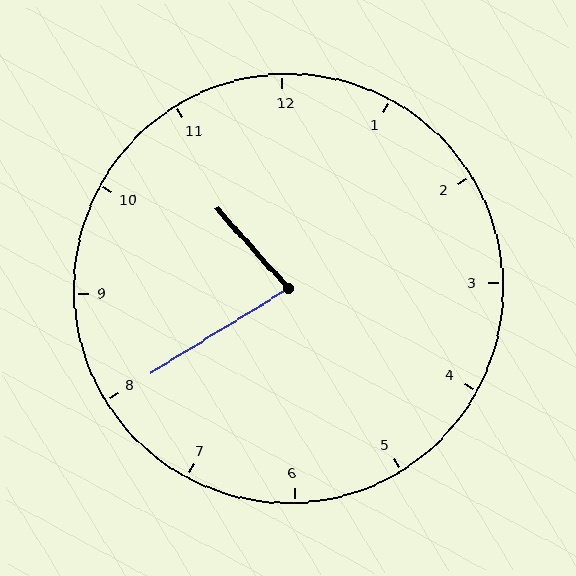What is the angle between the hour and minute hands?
Approximately 80 degrees.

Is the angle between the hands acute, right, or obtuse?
It is acute.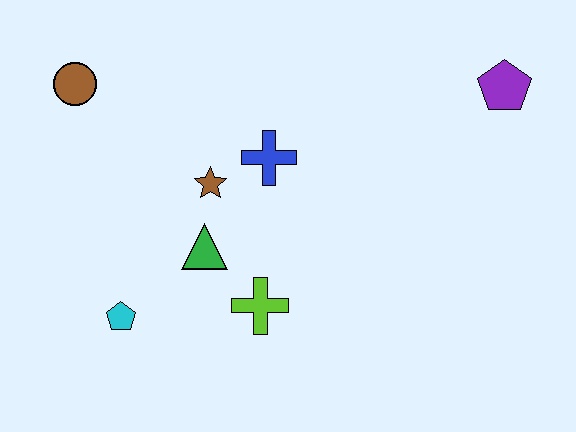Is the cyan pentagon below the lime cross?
Yes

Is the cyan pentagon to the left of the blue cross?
Yes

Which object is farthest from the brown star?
The purple pentagon is farthest from the brown star.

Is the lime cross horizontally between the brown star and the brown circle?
No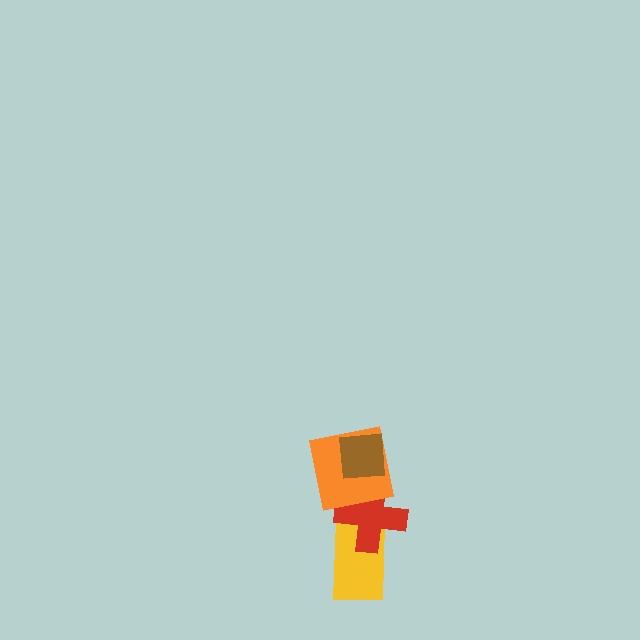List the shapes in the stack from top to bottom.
From top to bottom: the brown square, the orange square, the red cross, the yellow rectangle.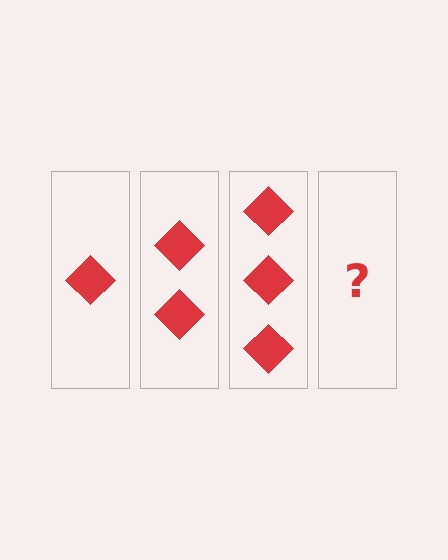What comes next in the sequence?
The next element should be 4 diamonds.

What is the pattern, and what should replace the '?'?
The pattern is that each step adds one more diamond. The '?' should be 4 diamonds.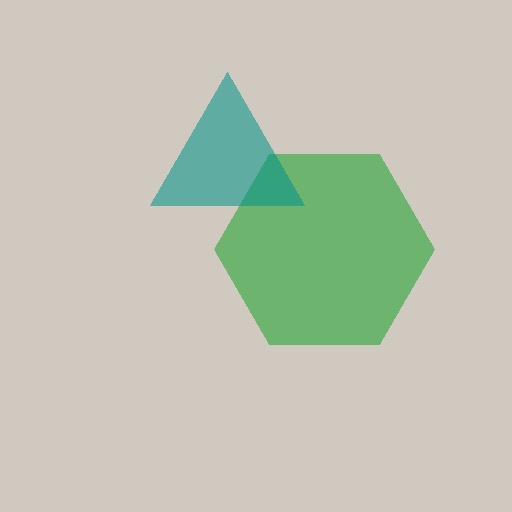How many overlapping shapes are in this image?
There are 2 overlapping shapes in the image.